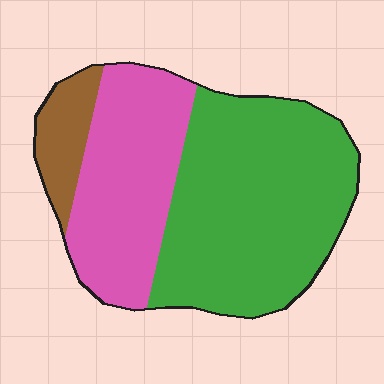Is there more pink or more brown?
Pink.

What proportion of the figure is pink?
Pink takes up between a third and a half of the figure.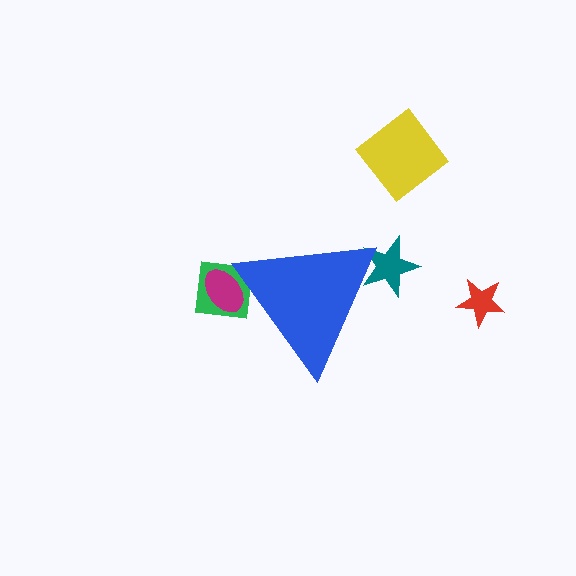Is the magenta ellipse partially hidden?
Yes, the magenta ellipse is partially hidden behind the blue triangle.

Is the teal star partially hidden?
Yes, the teal star is partially hidden behind the blue triangle.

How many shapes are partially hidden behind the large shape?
3 shapes are partially hidden.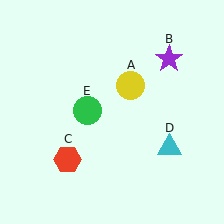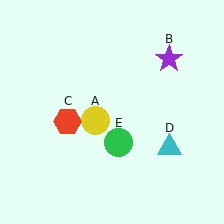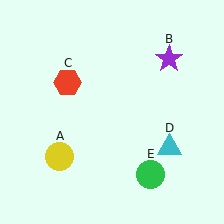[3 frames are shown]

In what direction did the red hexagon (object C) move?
The red hexagon (object C) moved up.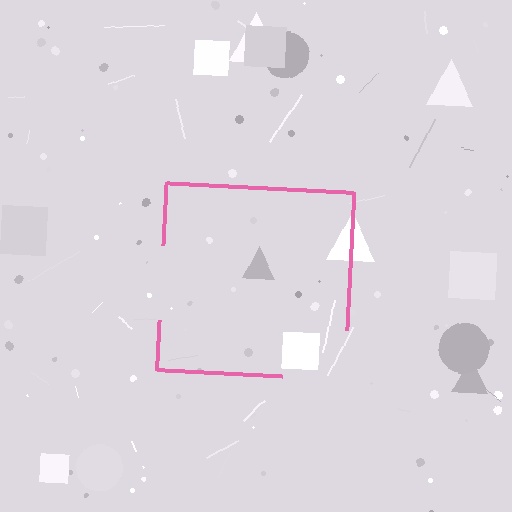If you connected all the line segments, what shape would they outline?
They would outline a square.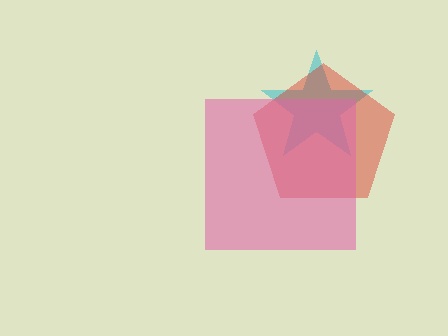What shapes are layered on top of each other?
The layered shapes are: a cyan star, a red pentagon, a pink square.